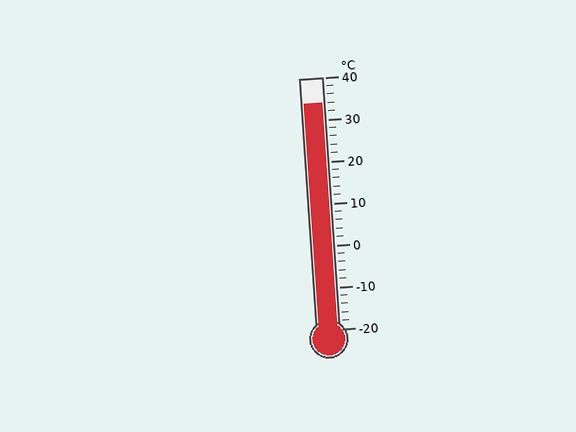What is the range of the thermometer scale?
The thermometer scale ranges from -20°C to 40°C.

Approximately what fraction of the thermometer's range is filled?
The thermometer is filled to approximately 90% of its range.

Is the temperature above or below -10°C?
The temperature is above -10°C.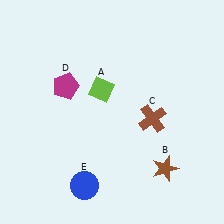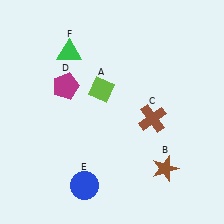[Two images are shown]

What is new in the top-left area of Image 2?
A green triangle (F) was added in the top-left area of Image 2.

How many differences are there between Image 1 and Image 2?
There is 1 difference between the two images.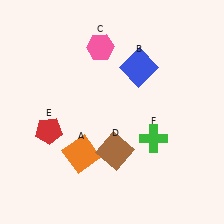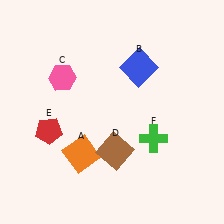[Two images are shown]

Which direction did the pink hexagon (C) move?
The pink hexagon (C) moved left.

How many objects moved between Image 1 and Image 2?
1 object moved between the two images.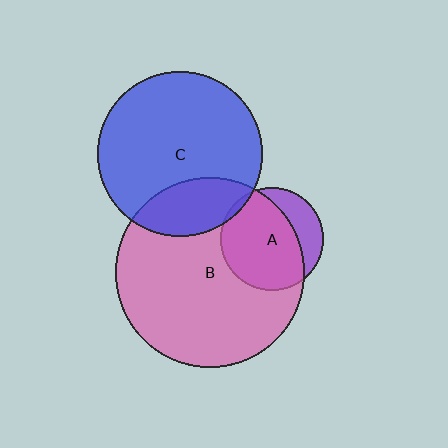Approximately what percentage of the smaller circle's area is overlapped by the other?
Approximately 5%.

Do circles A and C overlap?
Yes.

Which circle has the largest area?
Circle B (pink).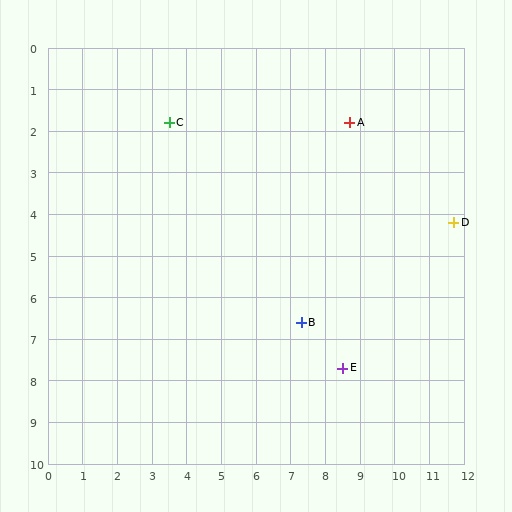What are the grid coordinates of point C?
Point C is at approximately (3.5, 1.8).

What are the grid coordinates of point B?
Point B is at approximately (7.3, 6.6).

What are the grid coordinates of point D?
Point D is at approximately (11.7, 4.2).